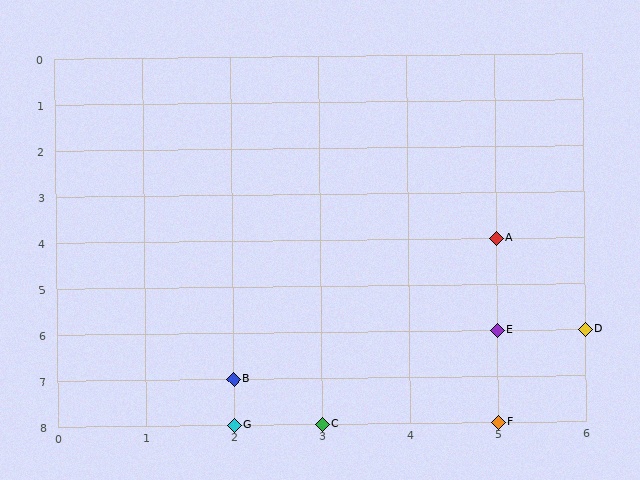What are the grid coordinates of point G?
Point G is at grid coordinates (2, 8).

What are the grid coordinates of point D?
Point D is at grid coordinates (6, 6).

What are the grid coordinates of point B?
Point B is at grid coordinates (2, 7).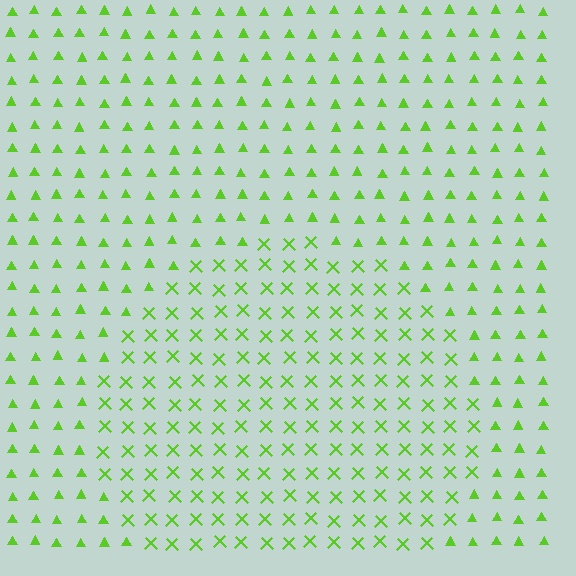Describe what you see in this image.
The image is filled with small lime elements arranged in a uniform grid. A circle-shaped region contains X marks, while the surrounding area contains triangles. The boundary is defined purely by the change in element shape.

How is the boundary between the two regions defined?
The boundary is defined by a change in element shape: X marks inside vs. triangles outside. All elements share the same color and spacing.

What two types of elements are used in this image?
The image uses X marks inside the circle region and triangles outside it.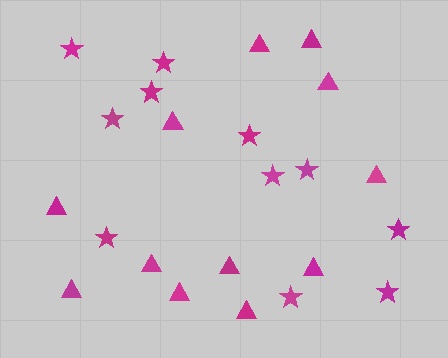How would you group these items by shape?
There are 2 groups: one group of stars (11) and one group of triangles (12).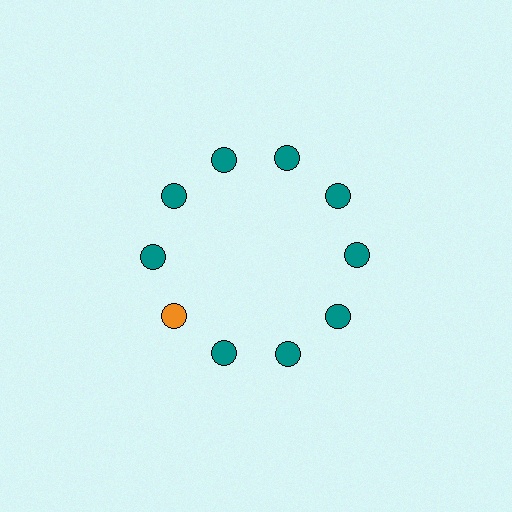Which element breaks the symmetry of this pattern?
The orange circle at roughly the 8 o'clock position breaks the symmetry. All other shapes are teal circles.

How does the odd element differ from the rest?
It has a different color: orange instead of teal.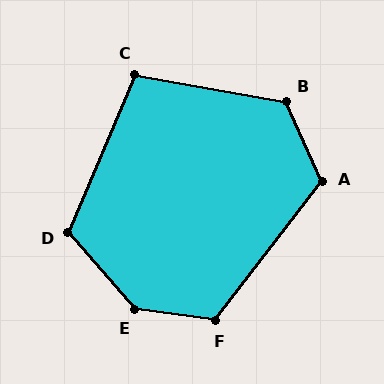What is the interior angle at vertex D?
Approximately 116 degrees (obtuse).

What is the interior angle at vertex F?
Approximately 120 degrees (obtuse).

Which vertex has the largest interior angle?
E, at approximately 139 degrees.